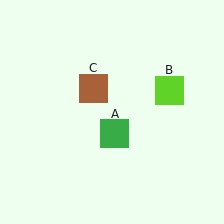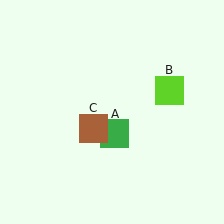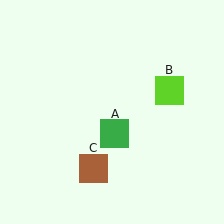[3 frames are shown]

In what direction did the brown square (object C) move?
The brown square (object C) moved down.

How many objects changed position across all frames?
1 object changed position: brown square (object C).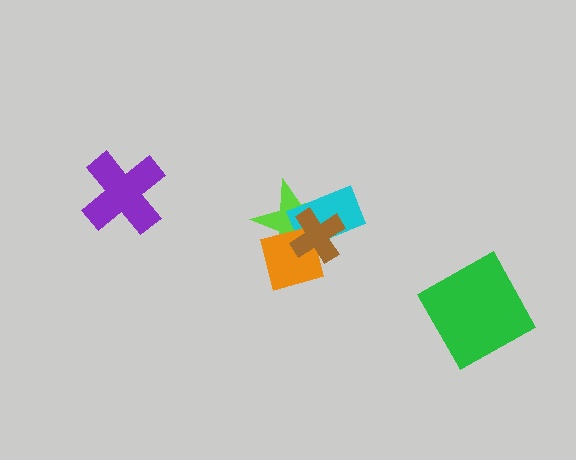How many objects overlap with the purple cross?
0 objects overlap with the purple cross.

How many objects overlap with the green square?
0 objects overlap with the green square.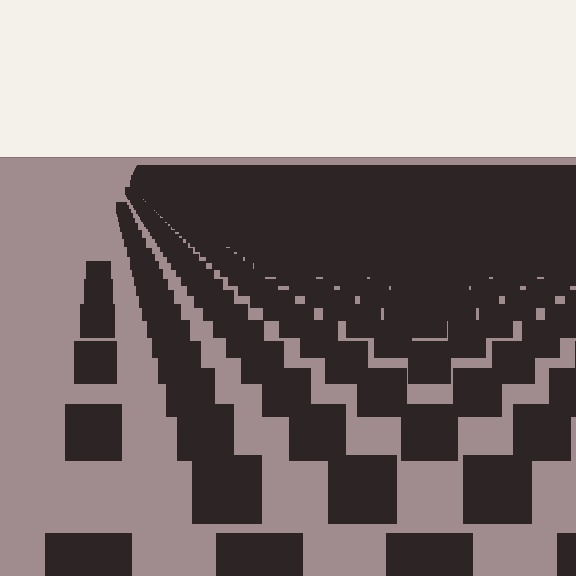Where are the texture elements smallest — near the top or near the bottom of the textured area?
Near the top.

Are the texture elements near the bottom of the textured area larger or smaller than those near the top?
Larger. Near the bottom, elements are closer to the viewer and appear at a bigger on-screen size.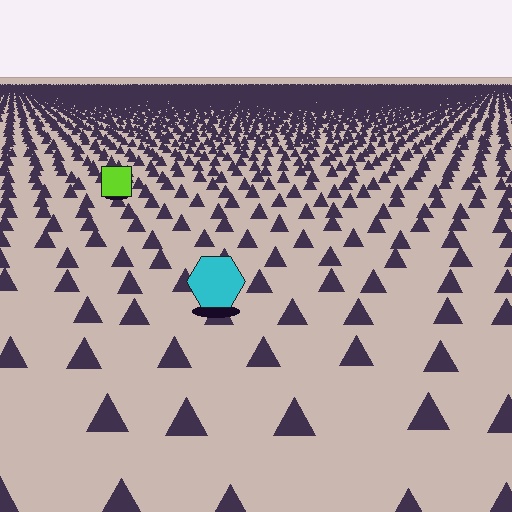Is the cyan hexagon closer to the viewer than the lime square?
Yes. The cyan hexagon is closer — you can tell from the texture gradient: the ground texture is coarser near it.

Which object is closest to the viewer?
The cyan hexagon is closest. The texture marks near it are larger and more spread out.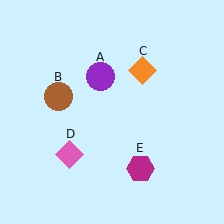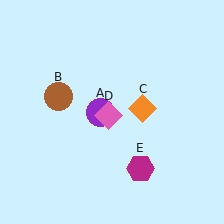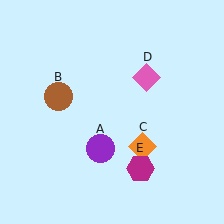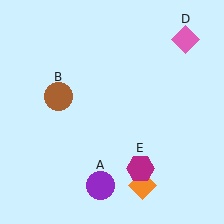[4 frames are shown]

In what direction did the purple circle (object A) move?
The purple circle (object A) moved down.